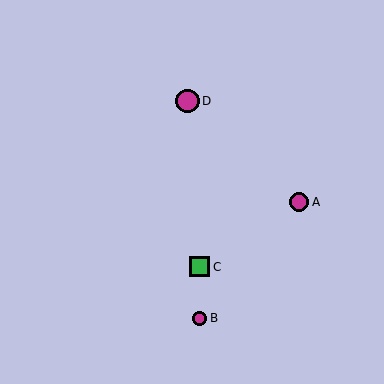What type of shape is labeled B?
Shape B is a magenta circle.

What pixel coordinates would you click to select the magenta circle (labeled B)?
Click at (199, 318) to select the magenta circle B.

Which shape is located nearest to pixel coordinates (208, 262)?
The green square (labeled C) at (200, 267) is nearest to that location.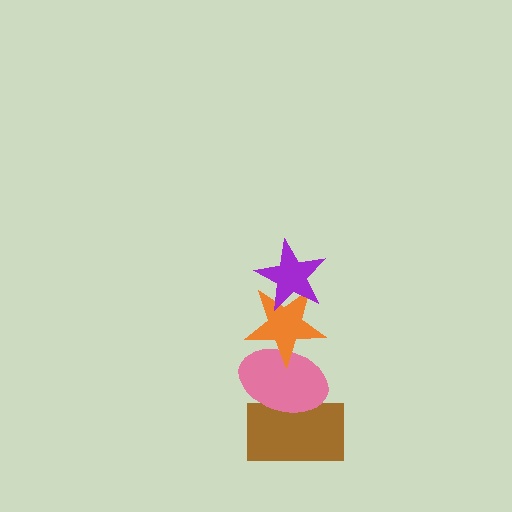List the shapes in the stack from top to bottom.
From top to bottom: the purple star, the orange star, the pink ellipse, the brown rectangle.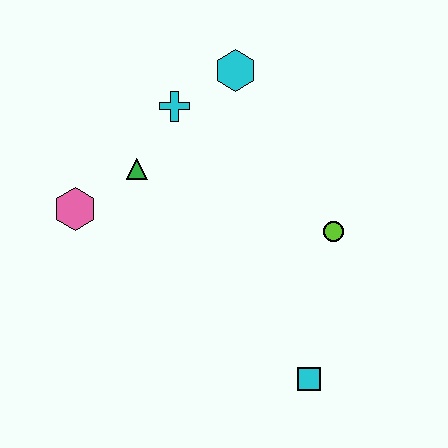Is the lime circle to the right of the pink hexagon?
Yes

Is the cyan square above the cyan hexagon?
No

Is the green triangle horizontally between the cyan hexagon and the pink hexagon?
Yes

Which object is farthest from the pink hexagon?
The cyan square is farthest from the pink hexagon.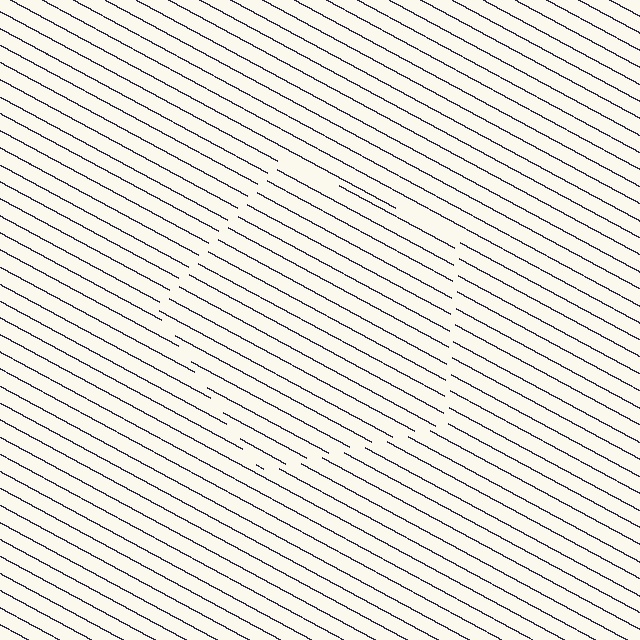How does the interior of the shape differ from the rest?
The interior of the shape contains the same grating, shifted by half a period — the contour is defined by the phase discontinuity where line-ends from the inner and outer gratings abut.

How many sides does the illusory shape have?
5 sides — the line-ends trace a pentagon.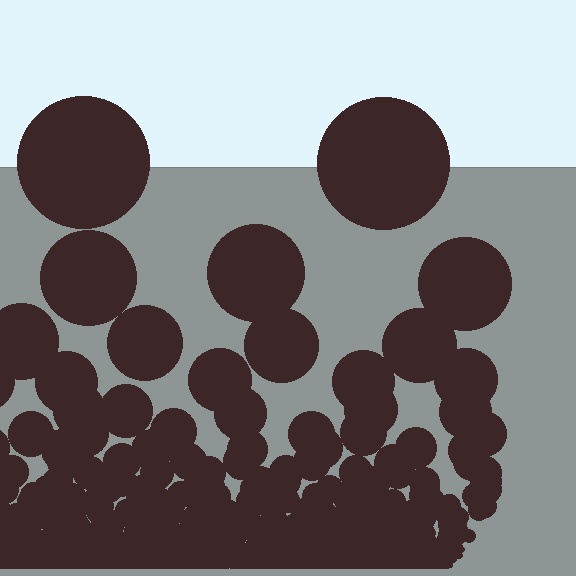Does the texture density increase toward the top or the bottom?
Density increases toward the bottom.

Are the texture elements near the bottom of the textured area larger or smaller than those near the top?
Smaller. The gradient is inverted — elements near the bottom are smaller and denser.